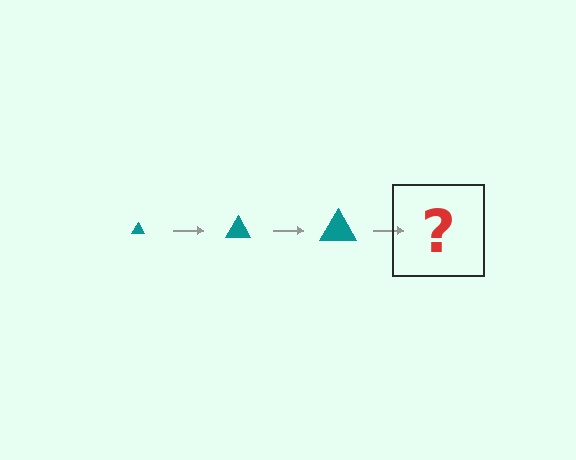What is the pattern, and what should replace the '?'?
The pattern is that the triangle gets progressively larger each step. The '?' should be a teal triangle, larger than the previous one.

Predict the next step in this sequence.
The next step is a teal triangle, larger than the previous one.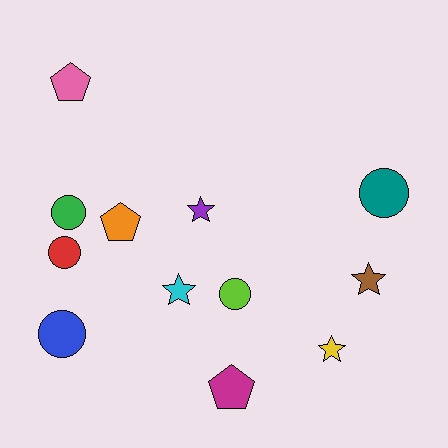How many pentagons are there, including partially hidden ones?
There are 3 pentagons.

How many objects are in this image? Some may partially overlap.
There are 12 objects.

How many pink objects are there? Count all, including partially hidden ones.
There is 1 pink object.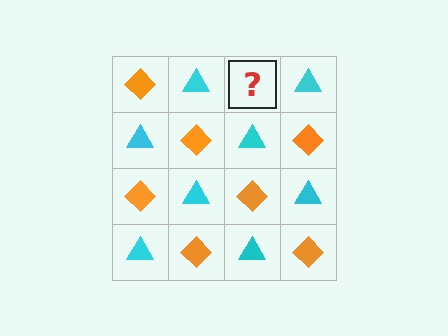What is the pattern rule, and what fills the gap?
The rule is that it alternates orange diamond and cyan triangle in a checkerboard pattern. The gap should be filled with an orange diamond.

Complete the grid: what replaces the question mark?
The question mark should be replaced with an orange diamond.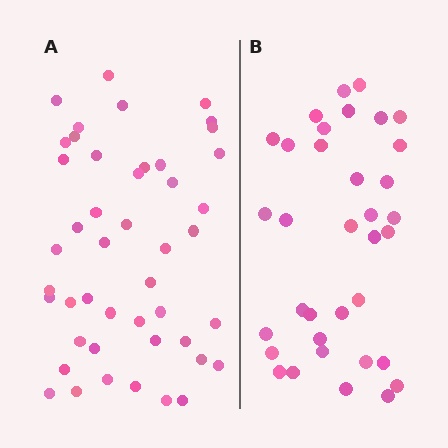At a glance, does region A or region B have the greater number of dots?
Region A (the left region) has more dots.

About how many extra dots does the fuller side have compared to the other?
Region A has roughly 12 or so more dots than region B.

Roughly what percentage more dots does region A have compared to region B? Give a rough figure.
About 30% more.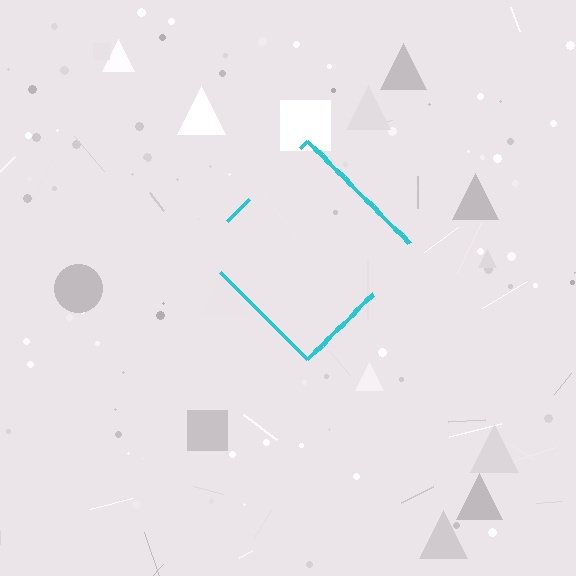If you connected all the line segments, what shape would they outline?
They would outline a diamond.